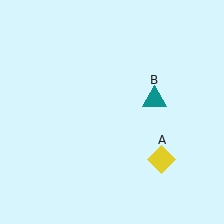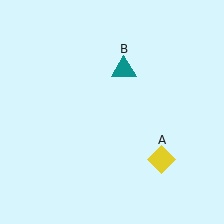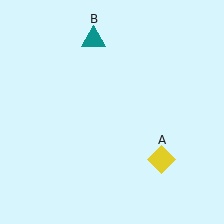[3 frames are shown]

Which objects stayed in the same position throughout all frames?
Yellow diamond (object A) remained stationary.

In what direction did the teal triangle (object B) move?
The teal triangle (object B) moved up and to the left.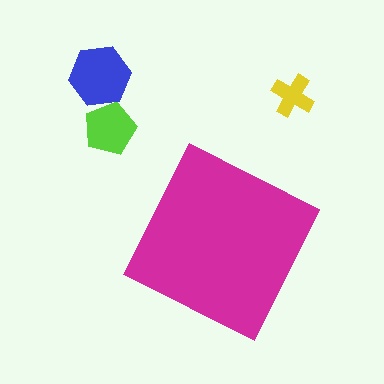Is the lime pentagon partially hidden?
No, the lime pentagon is fully visible.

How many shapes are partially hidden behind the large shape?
0 shapes are partially hidden.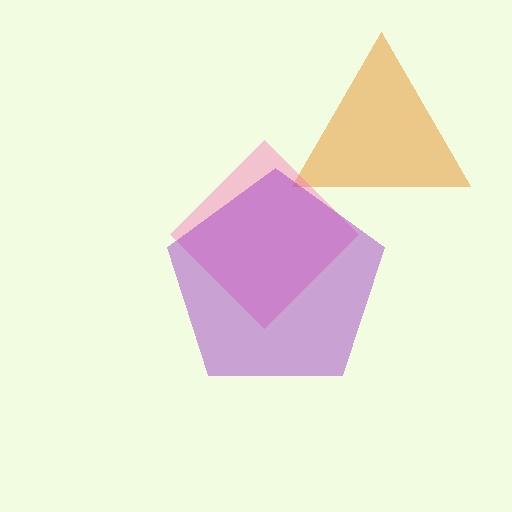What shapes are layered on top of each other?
The layered shapes are: an orange triangle, a pink diamond, a purple pentagon.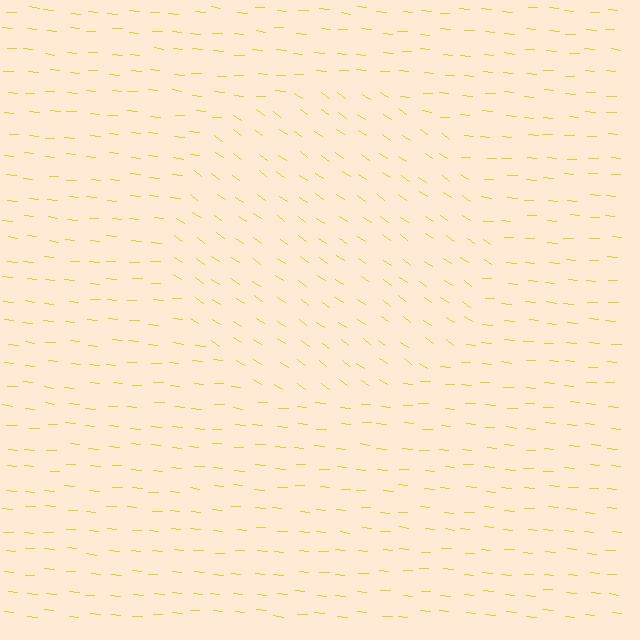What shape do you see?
I see a circle.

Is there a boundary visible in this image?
Yes, there is a texture boundary formed by a change in line orientation.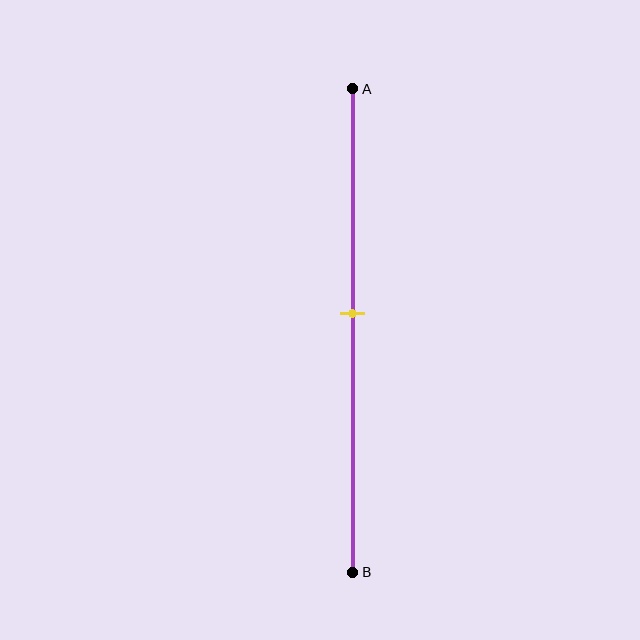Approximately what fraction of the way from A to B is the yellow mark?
The yellow mark is approximately 45% of the way from A to B.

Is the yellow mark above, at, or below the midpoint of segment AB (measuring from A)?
The yellow mark is above the midpoint of segment AB.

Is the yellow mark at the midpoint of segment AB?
No, the mark is at about 45% from A, not at the 50% midpoint.